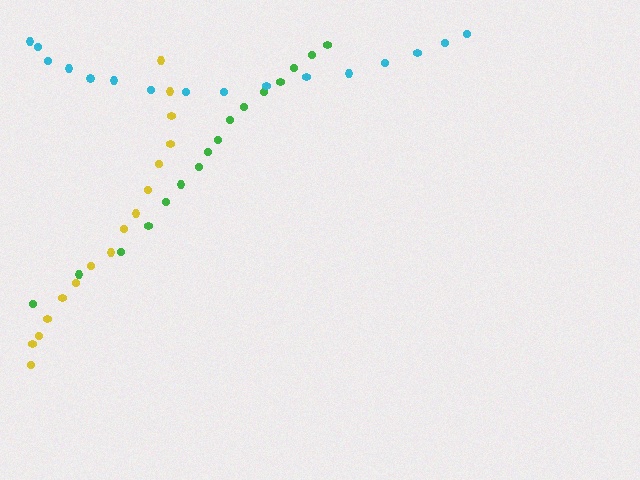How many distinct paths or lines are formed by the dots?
There are 3 distinct paths.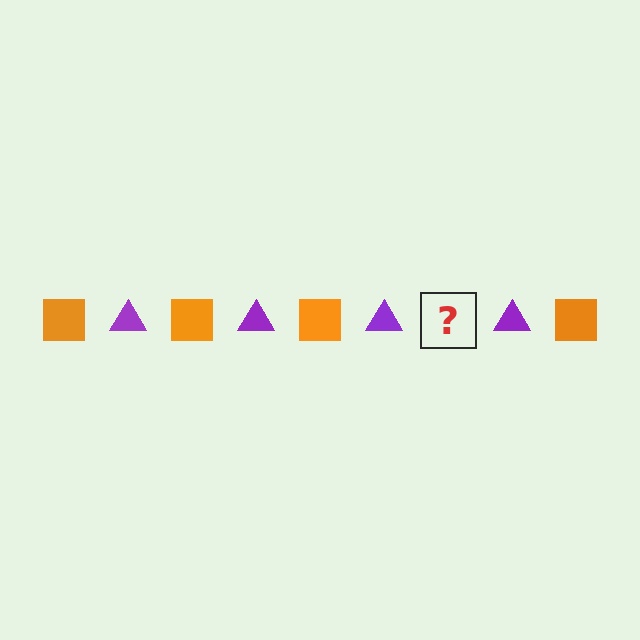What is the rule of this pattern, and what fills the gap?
The rule is that the pattern alternates between orange square and purple triangle. The gap should be filled with an orange square.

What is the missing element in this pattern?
The missing element is an orange square.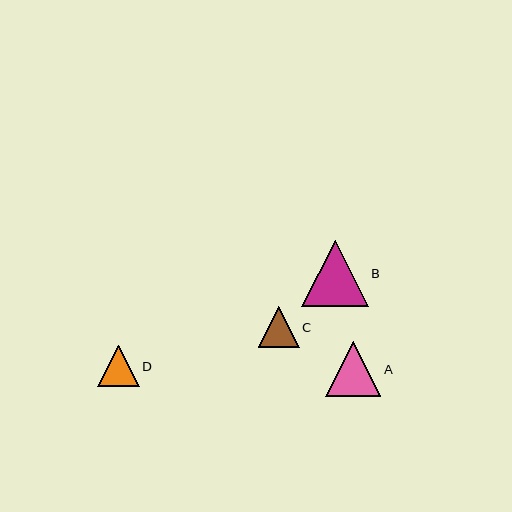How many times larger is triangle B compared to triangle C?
Triangle B is approximately 1.6 times the size of triangle C.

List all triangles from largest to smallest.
From largest to smallest: B, A, D, C.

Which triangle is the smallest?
Triangle C is the smallest with a size of approximately 41 pixels.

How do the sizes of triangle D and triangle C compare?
Triangle D and triangle C are approximately the same size.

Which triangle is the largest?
Triangle B is the largest with a size of approximately 66 pixels.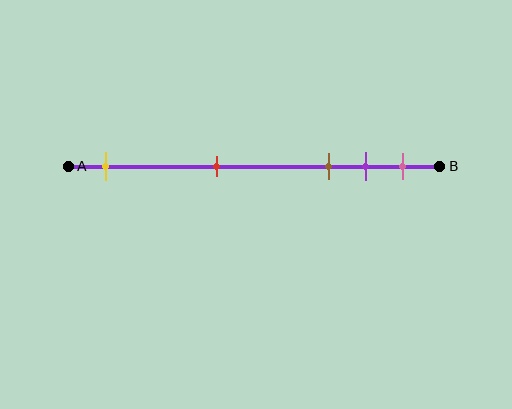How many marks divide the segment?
There are 5 marks dividing the segment.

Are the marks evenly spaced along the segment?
No, the marks are not evenly spaced.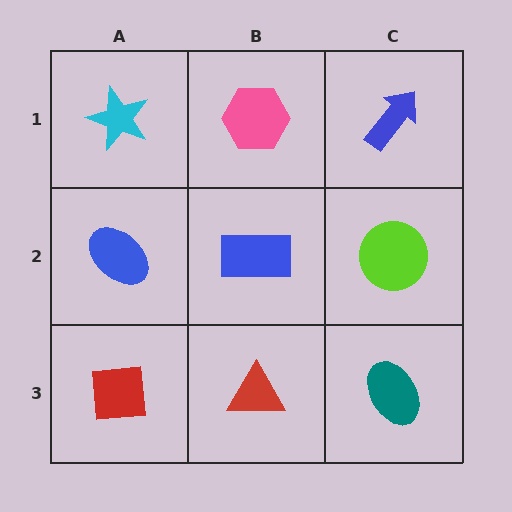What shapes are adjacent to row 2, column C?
A blue arrow (row 1, column C), a teal ellipse (row 3, column C), a blue rectangle (row 2, column B).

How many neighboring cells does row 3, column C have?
2.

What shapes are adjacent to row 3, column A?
A blue ellipse (row 2, column A), a red triangle (row 3, column B).